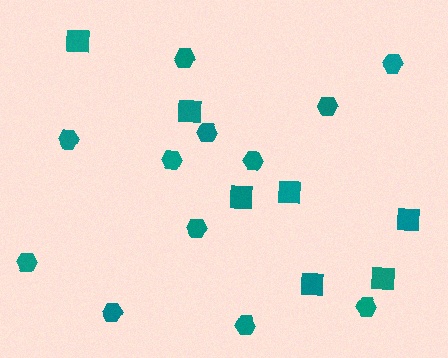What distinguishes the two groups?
There are 2 groups: one group of squares (7) and one group of hexagons (12).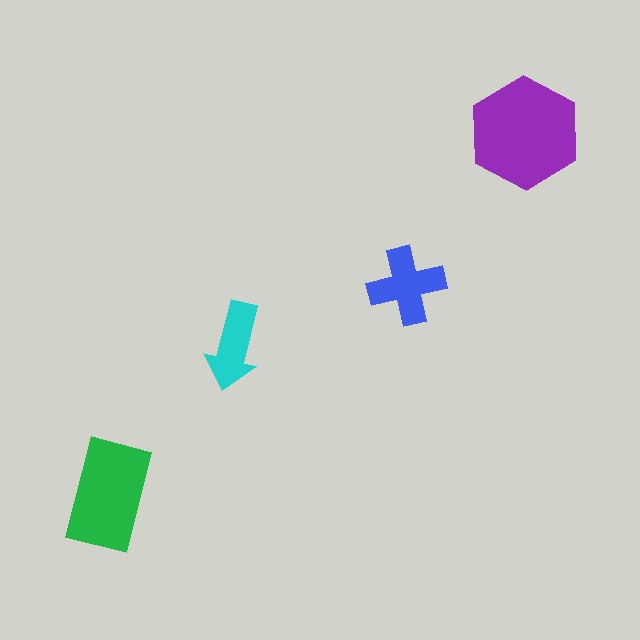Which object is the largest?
The purple hexagon.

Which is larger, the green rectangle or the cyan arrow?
The green rectangle.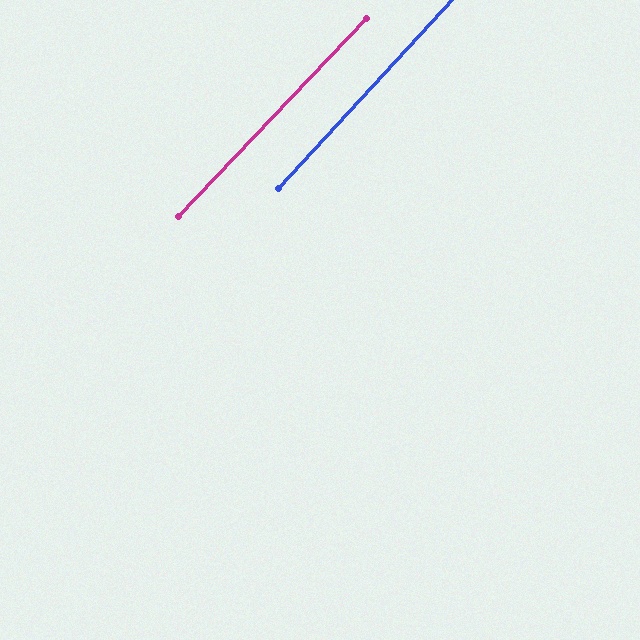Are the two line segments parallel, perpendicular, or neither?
Parallel — their directions differ by only 1.1°.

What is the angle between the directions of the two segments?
Approximately 1 degree.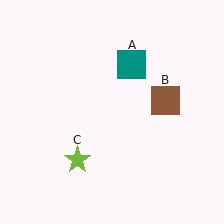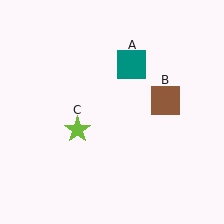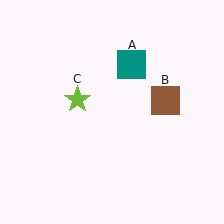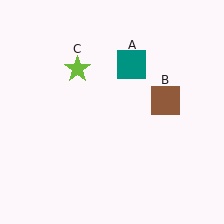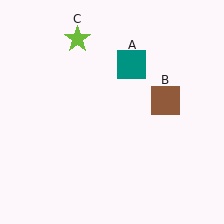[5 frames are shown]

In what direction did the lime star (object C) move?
The lime star (object C) moved up.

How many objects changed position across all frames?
1 object changed position: lime star (object C).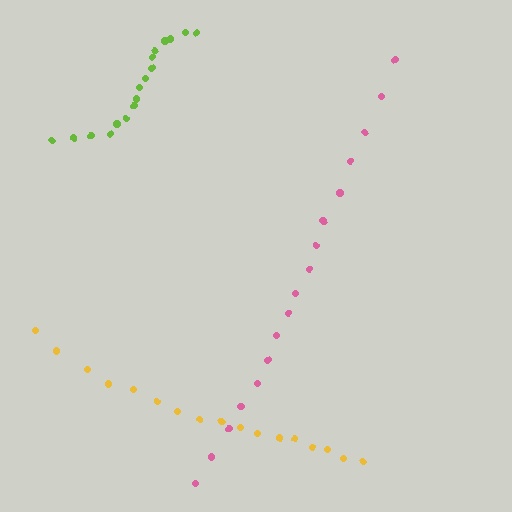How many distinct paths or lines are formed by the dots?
There are 3 distinct paths.